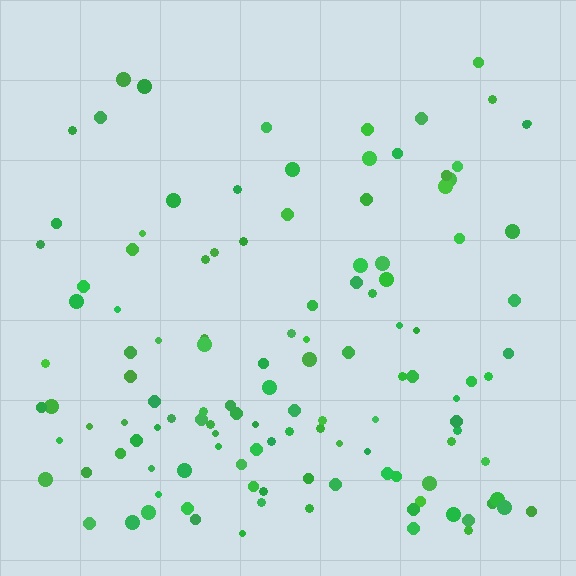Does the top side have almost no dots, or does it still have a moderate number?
Still a moderate number, just noticeably fewer than the bottom.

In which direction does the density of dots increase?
From top to bottom, with the bottom side densest.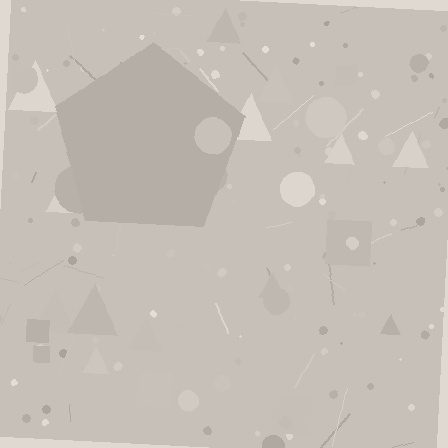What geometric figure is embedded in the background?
A pentagon is embedded in the background.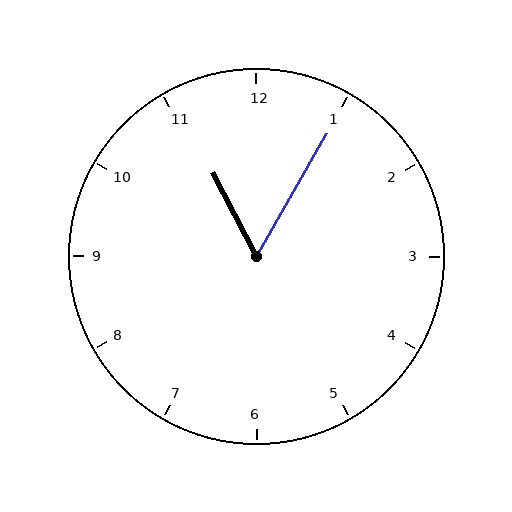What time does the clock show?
11:05.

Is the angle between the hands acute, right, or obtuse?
It is acute.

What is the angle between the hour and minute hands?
Approximately 58 degrees.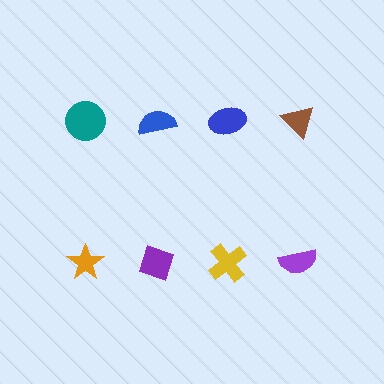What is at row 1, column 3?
A blue ellipse.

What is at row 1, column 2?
A blue semicircle.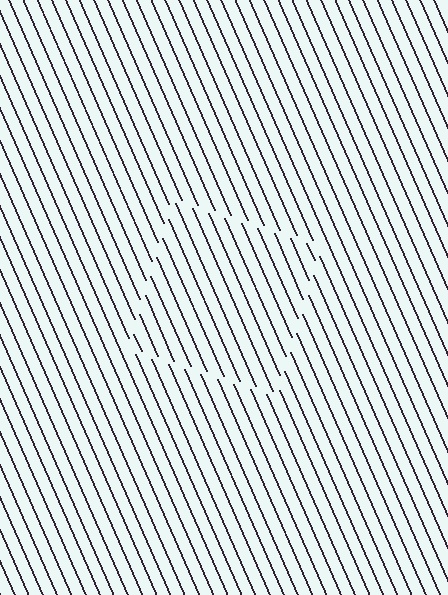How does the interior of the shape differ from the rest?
The interior of the shape contains the same grating, shifted by half a period — the contour is defined by the phase discontinuity where line-ends from the inner and outer gratings abut.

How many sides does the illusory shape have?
4 sides — the line-ends trace a square.